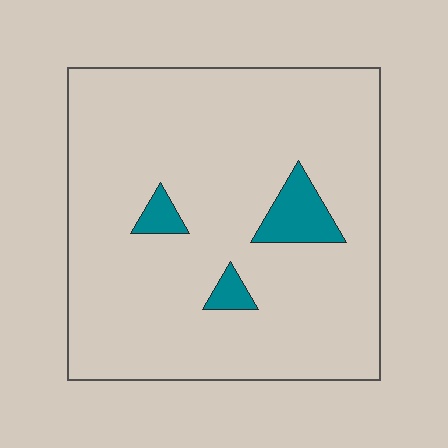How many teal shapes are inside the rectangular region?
3.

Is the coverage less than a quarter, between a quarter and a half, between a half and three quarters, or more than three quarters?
Less than a quarter.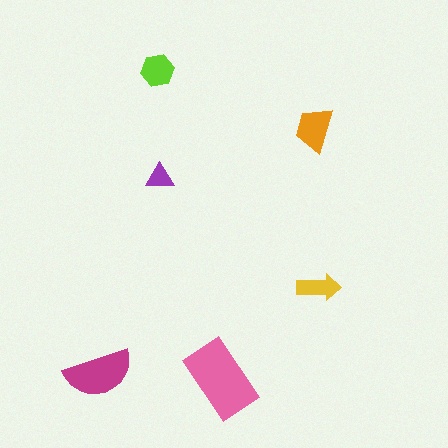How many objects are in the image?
There are 6 objects in the image.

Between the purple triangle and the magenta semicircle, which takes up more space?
The magenta semicircle.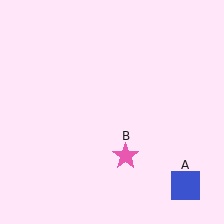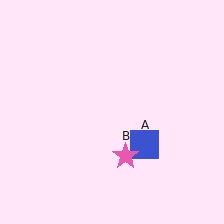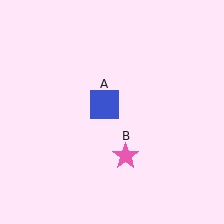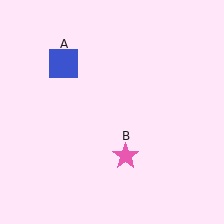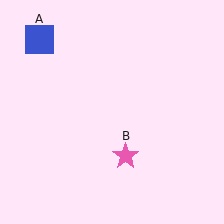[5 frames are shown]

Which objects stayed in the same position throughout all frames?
Pink star (object B) remained stationary.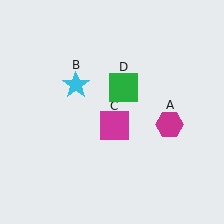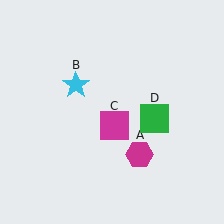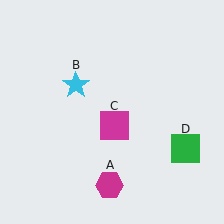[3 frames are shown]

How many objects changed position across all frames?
2 objects changed position: magenta hexagon (object A), green square (object D).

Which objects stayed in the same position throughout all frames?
Cyan star (object B) and magenta square (object C) remained stationary.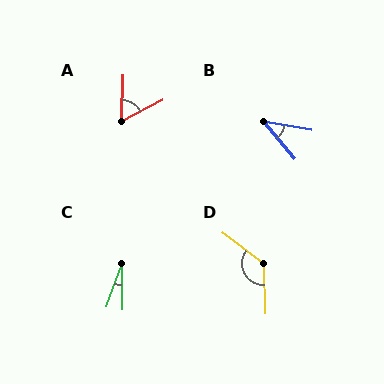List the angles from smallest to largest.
C (20°), B (41°), A (62°), D (129°).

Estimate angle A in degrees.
Approximately 62 degrees.